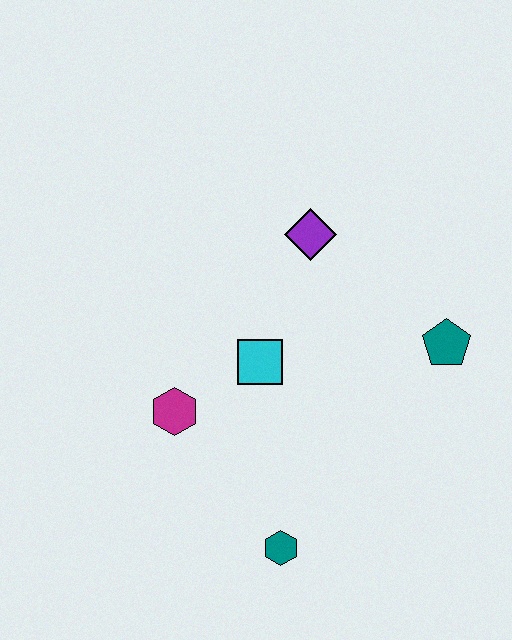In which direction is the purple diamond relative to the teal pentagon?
The purple diamond is to the left of the teal pentagon.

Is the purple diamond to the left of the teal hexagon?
No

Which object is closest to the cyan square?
The magenta hexagon is closest to the cyan square.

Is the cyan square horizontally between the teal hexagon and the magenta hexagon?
Yes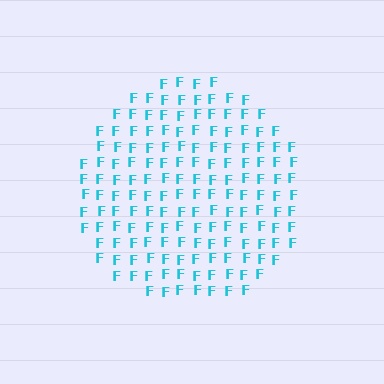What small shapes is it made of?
It is made of small letter F's.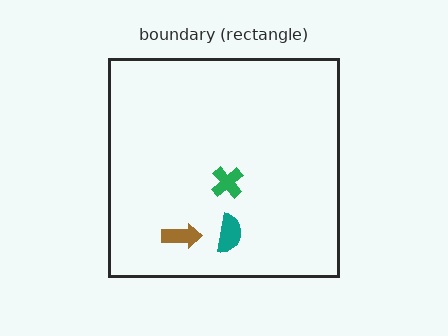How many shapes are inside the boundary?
3 inside, 0 outside.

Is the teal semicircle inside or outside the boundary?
Inside.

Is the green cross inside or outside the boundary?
Inside.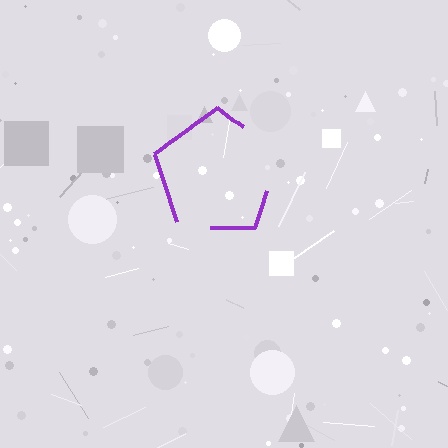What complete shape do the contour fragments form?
The contour fragments form a pentagon.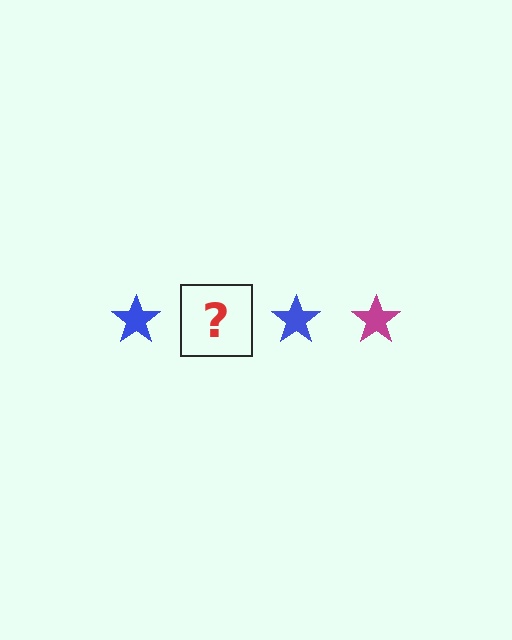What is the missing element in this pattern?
The missing element is a magenta star.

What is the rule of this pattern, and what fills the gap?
The rule is that the pattern cycles through blue, magenta stars. The gap should be filled with a magenta star.